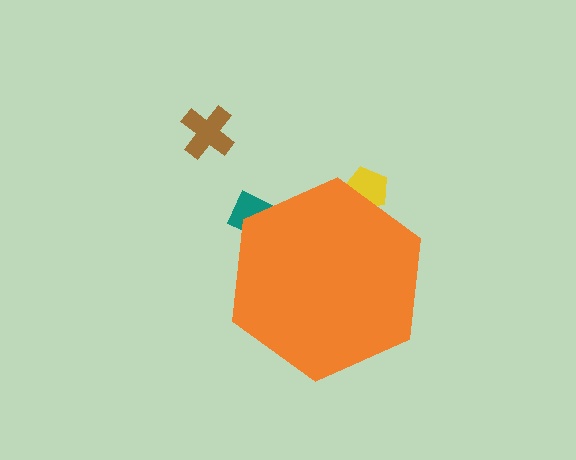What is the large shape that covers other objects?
An orange hexagon.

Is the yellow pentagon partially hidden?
Yes, the yellow pentagon is partially hidden behind the orange hexagon.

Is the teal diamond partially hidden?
Yes, the teal diamond is partially hidden behind the orange hexagon.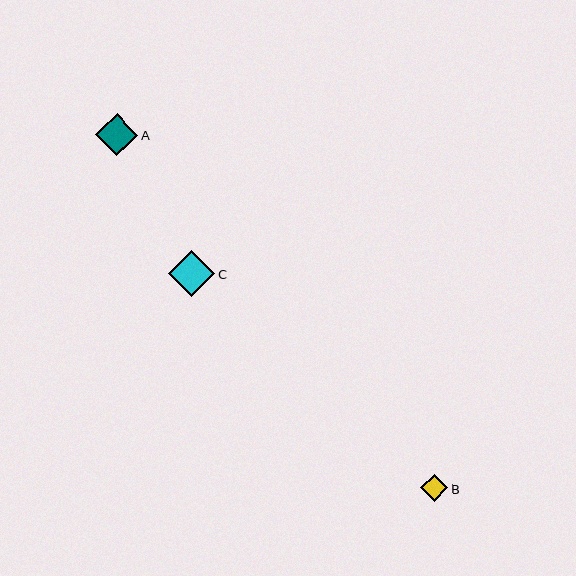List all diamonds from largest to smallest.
From largest to smallest: C, A, B.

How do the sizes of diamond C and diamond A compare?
Diamond C and diamond A are approximately the same size.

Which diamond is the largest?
Diamond C is the largest with a size of approximately 46 pixels.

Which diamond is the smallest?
Diamond B is the smallest with a size of approximately 27 pixels.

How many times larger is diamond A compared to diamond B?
Diamond A is approximately 1.5 times the size of diamond B.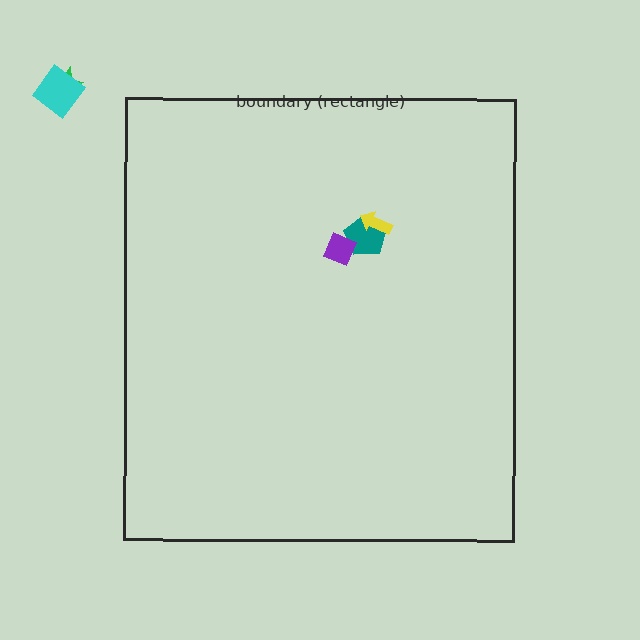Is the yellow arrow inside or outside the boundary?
Inside.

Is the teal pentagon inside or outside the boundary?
Inside.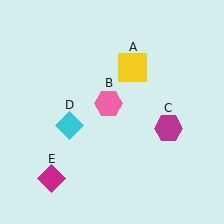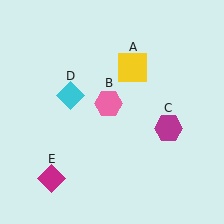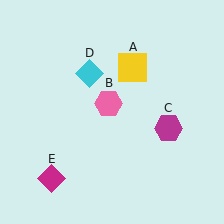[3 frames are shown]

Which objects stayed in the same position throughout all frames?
Yellow square (object A) and pink hexagon (object B) and magenta hexagon (object C) and magenta diamond (object E) remained stationary.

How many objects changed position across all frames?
1 object changed position: cyan diamond (object D).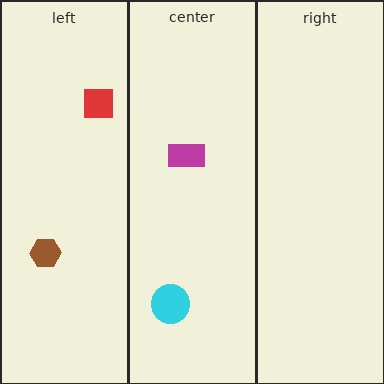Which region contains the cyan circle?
The center region.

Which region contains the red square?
The left region.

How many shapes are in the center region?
2.